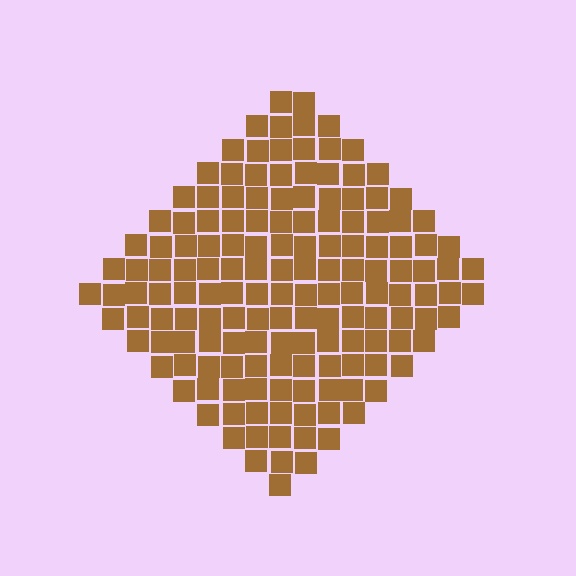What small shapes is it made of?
It is made of small squares.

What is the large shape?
The large shape is a diamond.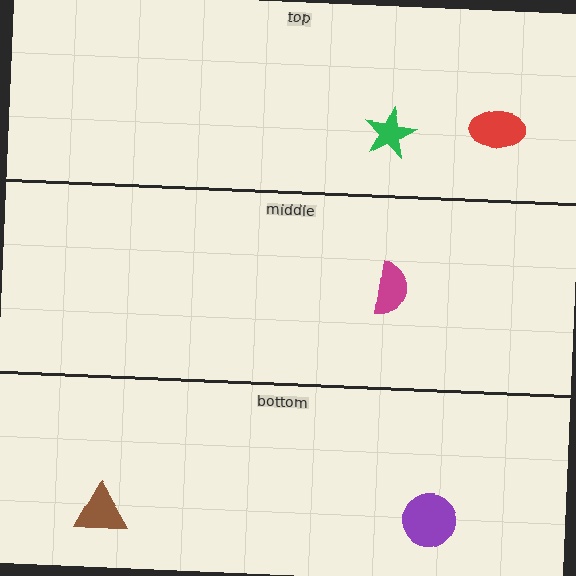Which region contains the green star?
The top region.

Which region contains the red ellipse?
The top region.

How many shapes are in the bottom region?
2.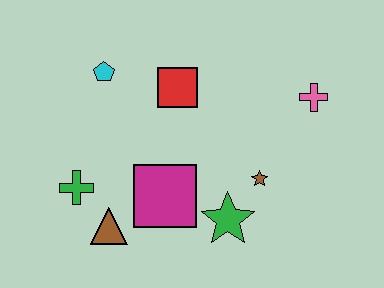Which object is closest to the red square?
The cyan pentagon is closest to the red square.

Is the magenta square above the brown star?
No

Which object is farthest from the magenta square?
The pink cross is farthest from the magenta square.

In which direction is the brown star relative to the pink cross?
The brown star is below the pink cross.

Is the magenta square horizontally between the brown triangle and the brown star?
Yes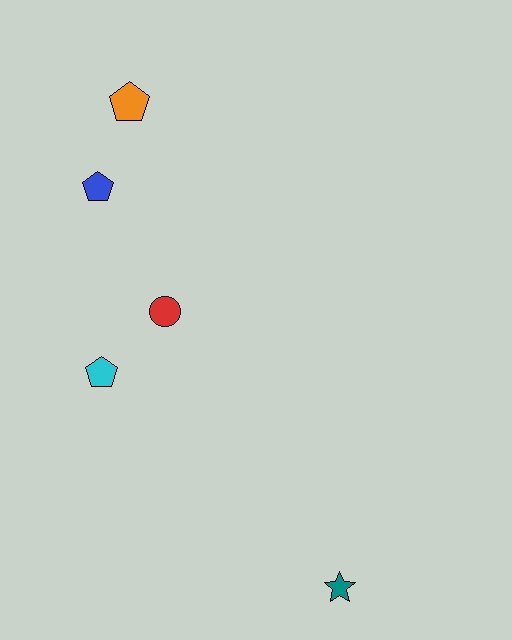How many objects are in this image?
There are 5 objects.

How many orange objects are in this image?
There is 1 orange object.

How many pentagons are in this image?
There are 3 pentagons.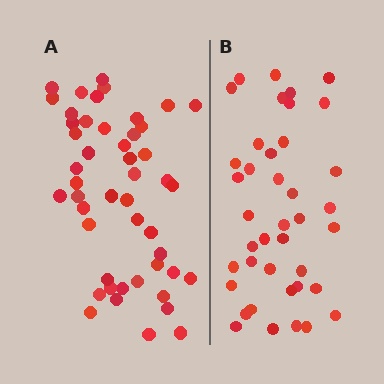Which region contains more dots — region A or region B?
Region A (the left region) has more dots.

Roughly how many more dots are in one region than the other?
Region A has roughly 8 or so more dots than region B.